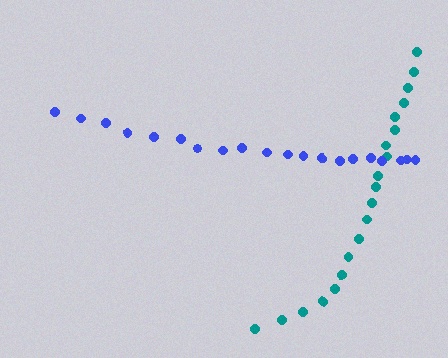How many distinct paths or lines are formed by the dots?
There are 2 distinct paths.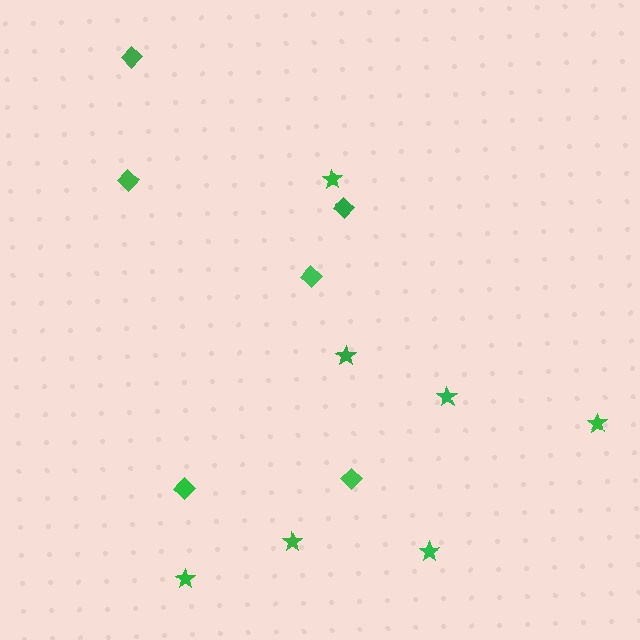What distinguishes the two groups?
There are 2 groups: one group of diamonds (6) and one group of stars (7).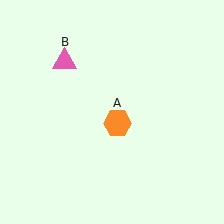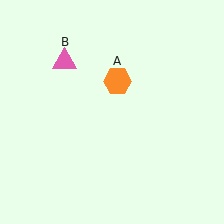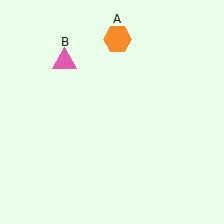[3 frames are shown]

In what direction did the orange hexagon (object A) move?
The orange hexagon (object A) moved up.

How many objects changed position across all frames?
1 object changed position: orange hexagon (object A).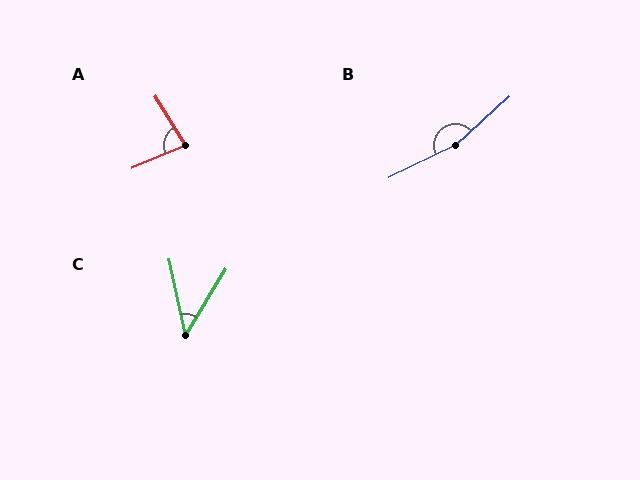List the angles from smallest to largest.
C (43°), A (82°), B (164°).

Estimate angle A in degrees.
Approximately 82 degrees.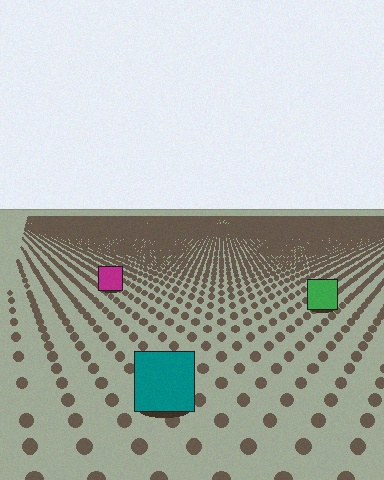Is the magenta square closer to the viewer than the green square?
No. The green square is closer — you can tell from the texture gradient: the ground texture is coarser near it.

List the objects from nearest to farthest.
From nearest to farthest: the teal square, the green square, the magenta square.